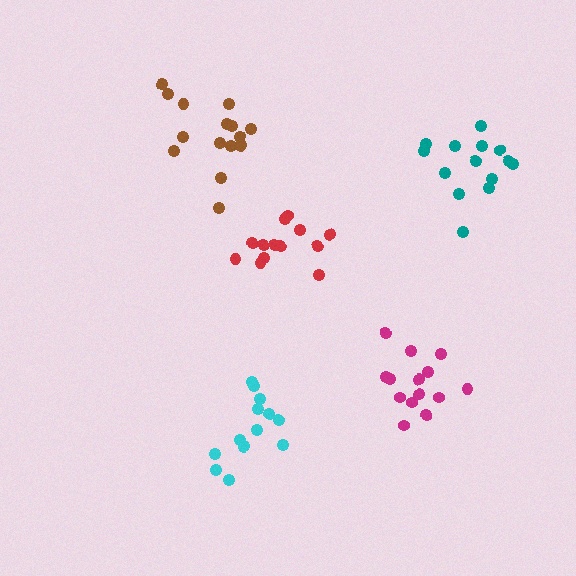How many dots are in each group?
Group 1: 13 dots, Group 2: 14 dots, Group 3: 14 dots, Group 4: 15 dots, Group 5: 13 dots (69 total).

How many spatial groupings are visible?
There are 5 spatial groupings.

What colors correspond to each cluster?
The clusters are colored: cyan, magenta, teal, brown, red.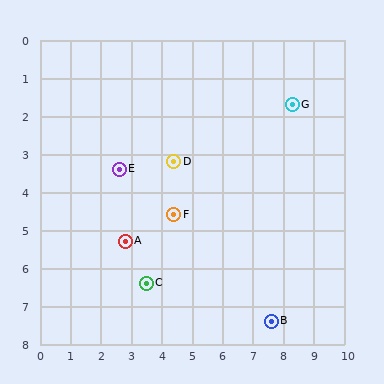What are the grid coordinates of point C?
Point C is at approximately (3.5, 6.4).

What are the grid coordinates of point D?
Point D is at approximately (4.4, 3.2).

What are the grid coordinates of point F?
Point F is at approximately (4.4, 4.6).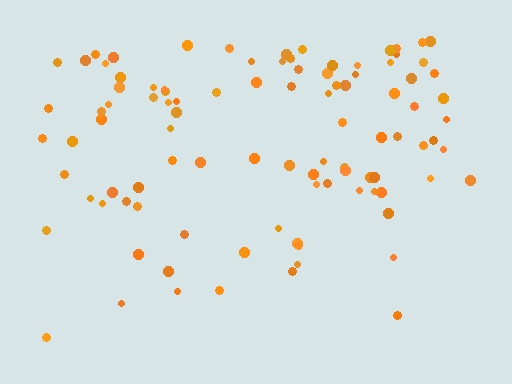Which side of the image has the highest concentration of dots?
The top.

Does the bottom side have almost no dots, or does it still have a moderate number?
Still a moderate number, just noticeably fewer than the top.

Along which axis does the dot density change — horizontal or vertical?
Vertical.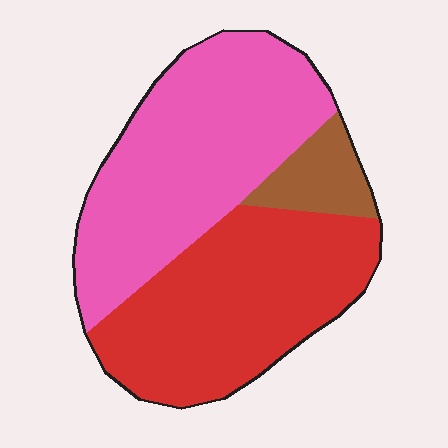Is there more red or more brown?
Red.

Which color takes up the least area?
Brown, at roughly 10%.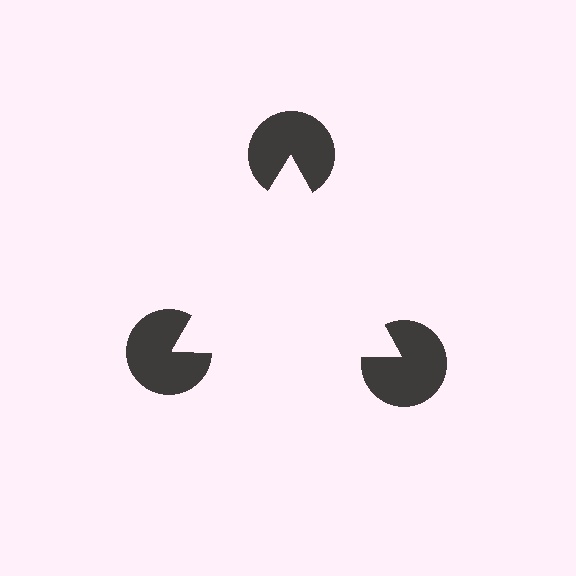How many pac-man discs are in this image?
There are 3 — one at each vertex of the illusory triangle.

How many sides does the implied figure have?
3 sides.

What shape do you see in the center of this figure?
An illusory triangle — its edges are inferred from the aligned wedge cuts in the pac-man discs, not physically drawn.